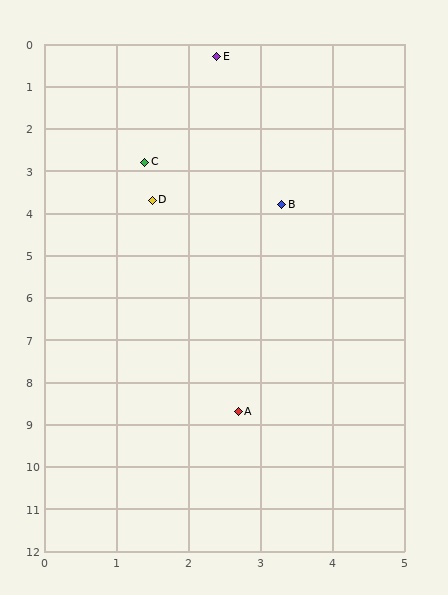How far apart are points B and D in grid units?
Points B and D are about 1.8 grid units apart.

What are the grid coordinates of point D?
Point D is at approximately (1.5, 3.7).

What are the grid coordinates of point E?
Point E is at approximately (2.4, 0.3).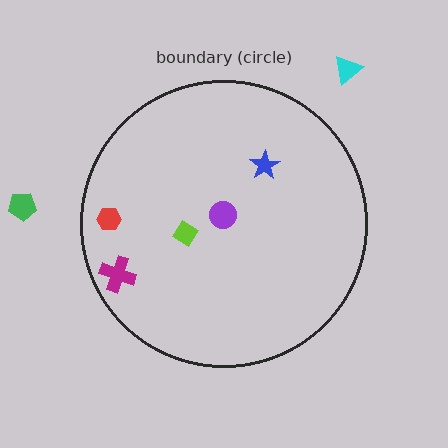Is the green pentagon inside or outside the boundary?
Outside.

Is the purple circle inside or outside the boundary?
Inside.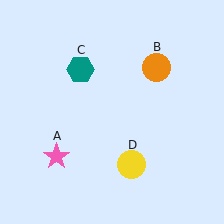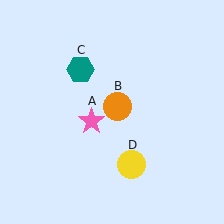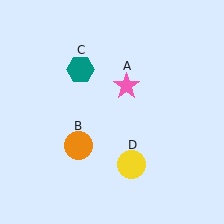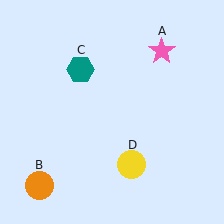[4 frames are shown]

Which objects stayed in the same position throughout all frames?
Teal hexagon (object C) and yellow circle (object D) remained stationary.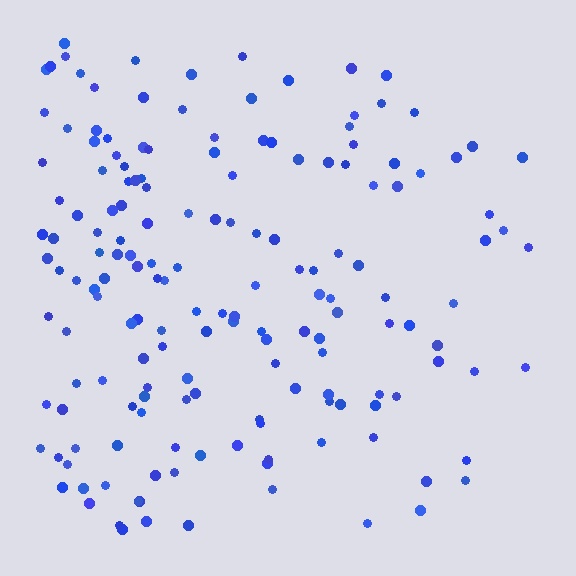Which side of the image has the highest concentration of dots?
The left.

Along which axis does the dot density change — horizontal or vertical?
Horizontal.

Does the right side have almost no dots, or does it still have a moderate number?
Still a moderate number, just noticeably fewer than the left.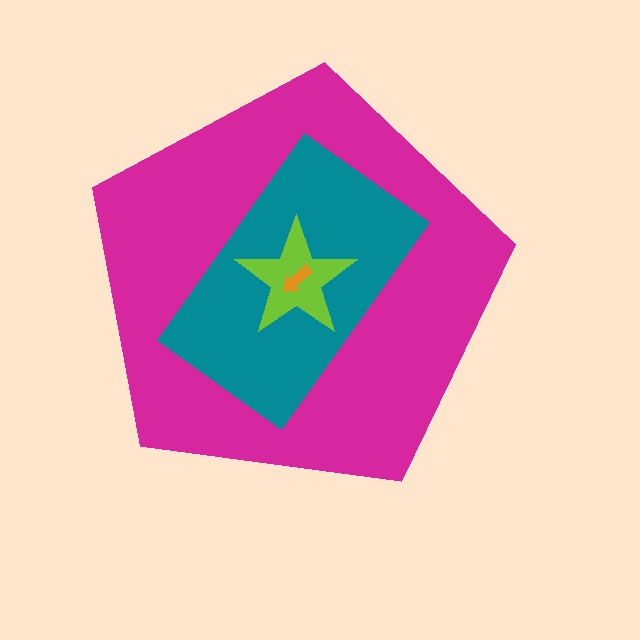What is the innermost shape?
The orange arrow.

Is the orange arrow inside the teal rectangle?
Yes.